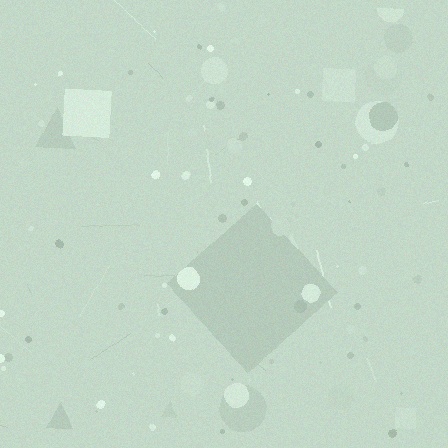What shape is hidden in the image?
A diamond is hidden in the image.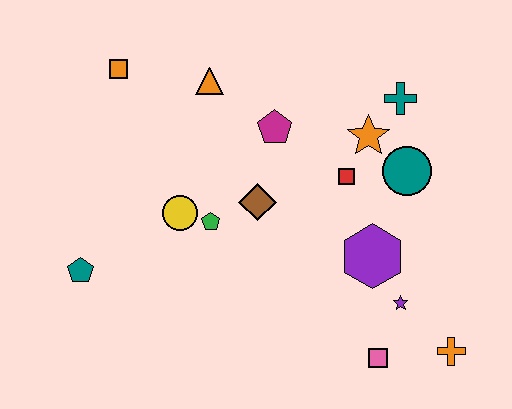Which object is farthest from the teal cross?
The teal pentagon is farthest from the teal cross.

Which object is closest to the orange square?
The orange triangle is closest to the orange square.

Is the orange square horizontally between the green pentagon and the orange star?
No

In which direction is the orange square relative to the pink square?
The orange square is above the pink square.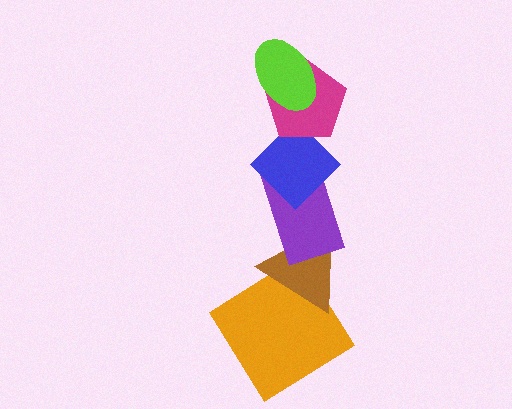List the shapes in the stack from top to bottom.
From top to bottom: the lime ellipse, the magenta pentagon, the blue diamond, the purple rectangle, the brown triangle, the orange diamond.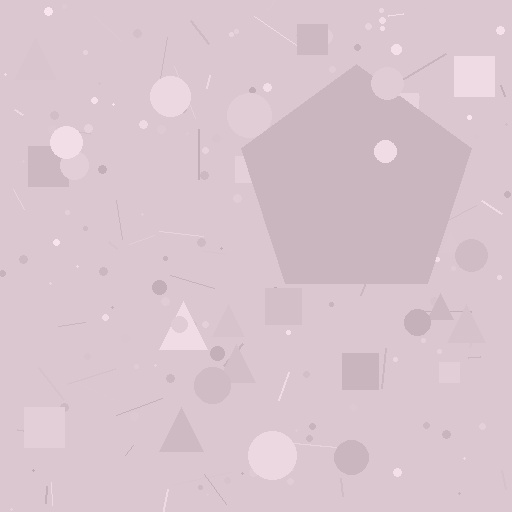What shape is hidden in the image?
A pentagon is hidden in the image.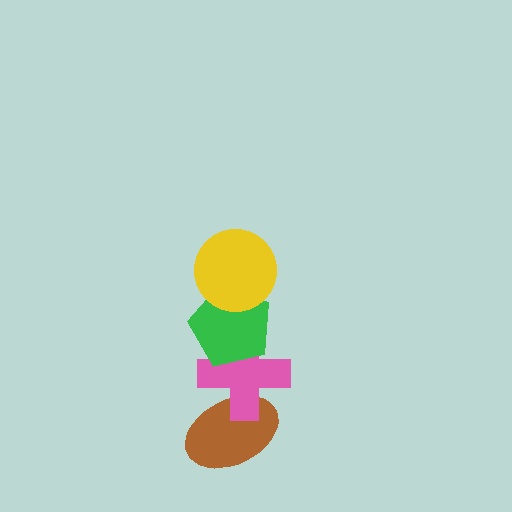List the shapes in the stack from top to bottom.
From top to bottom: the yellow circle, the green pentagon, the pink cross, the brown ellipse.